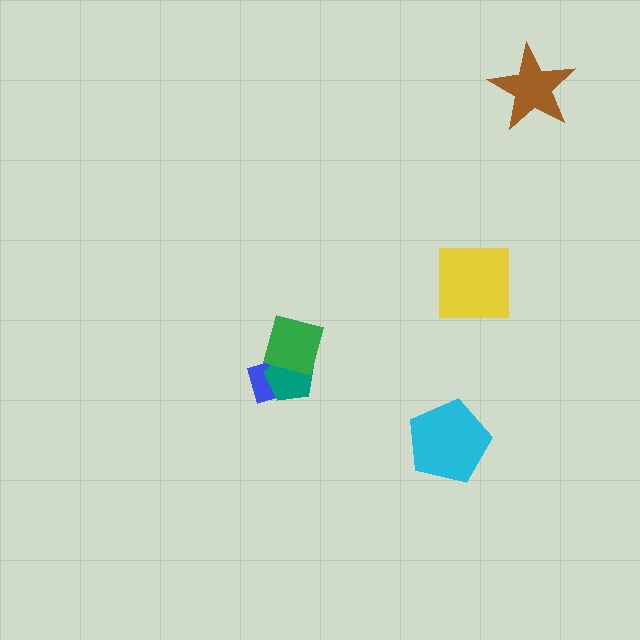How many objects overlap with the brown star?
0 objects overlap with the brown star.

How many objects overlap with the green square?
2 objects overlap with the green square.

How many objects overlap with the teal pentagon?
2 objects overlap with the teal pentagon.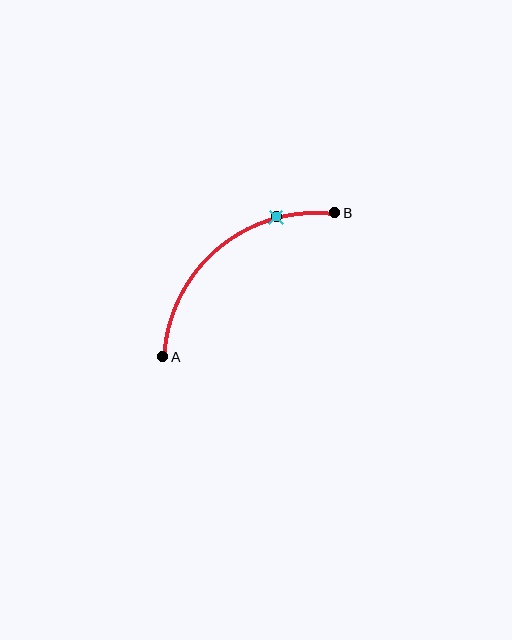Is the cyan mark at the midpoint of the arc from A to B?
No. The cyan mark lies on the arc but is closer to endpoint B. The arc midpoint would be at the point on the curve equidistant along the arc from both A and B.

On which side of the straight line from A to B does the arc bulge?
The arc bulges above and to the left of the straight line connecting A and B.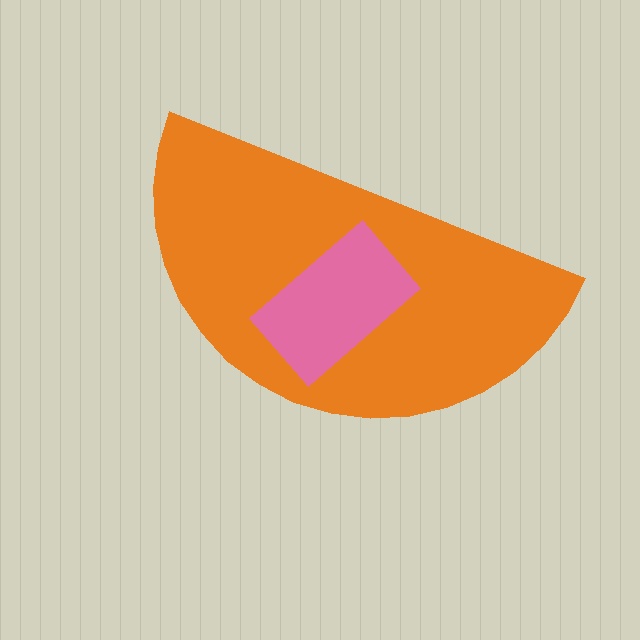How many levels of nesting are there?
2.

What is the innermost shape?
The pink rectangle.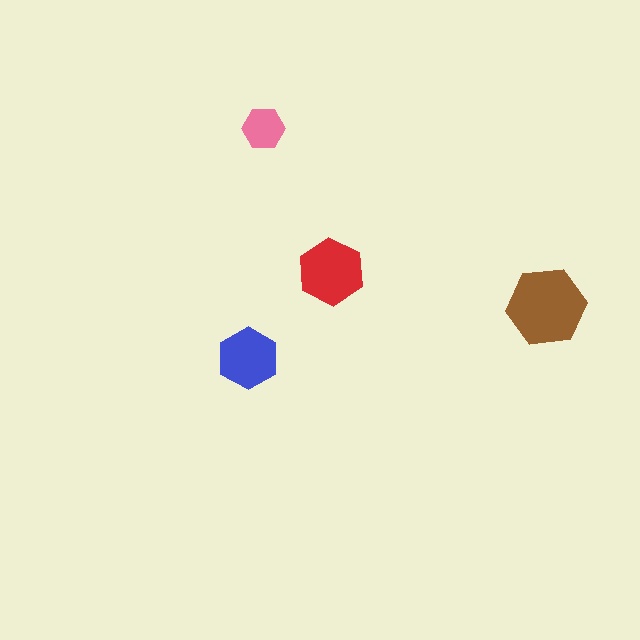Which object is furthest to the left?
The blue hexagon is leftmost.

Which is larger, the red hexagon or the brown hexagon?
The brown one.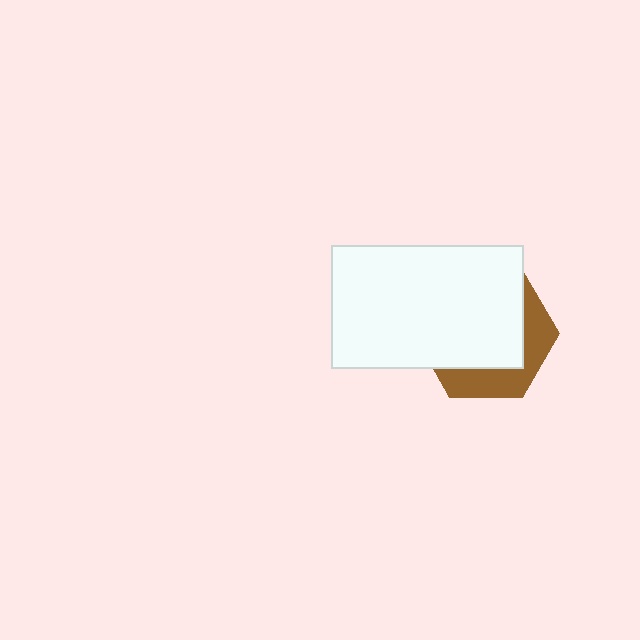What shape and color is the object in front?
The object in front is a white rectangle.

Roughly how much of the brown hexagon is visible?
A small part of it is visible (roughly 33%).